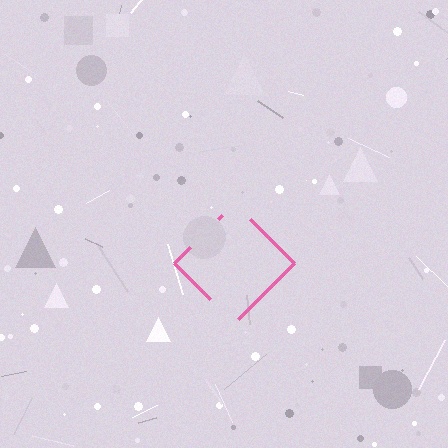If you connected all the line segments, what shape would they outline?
They would outline a diamond.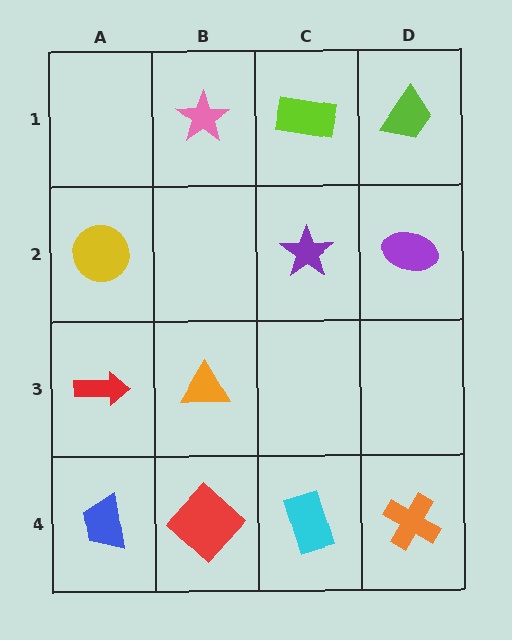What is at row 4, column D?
An orange cross.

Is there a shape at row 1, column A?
No, that cell is empty.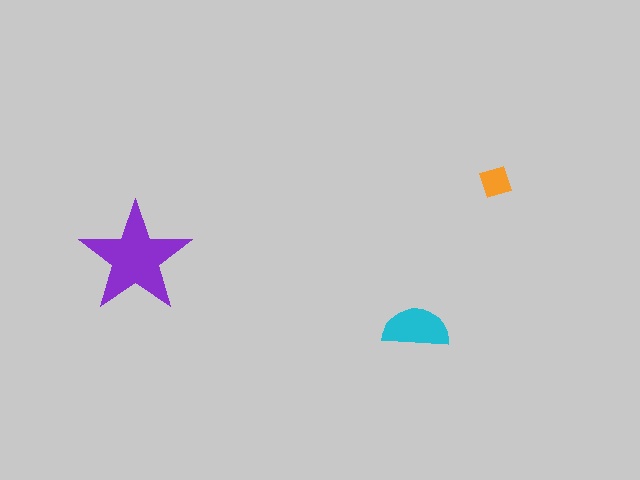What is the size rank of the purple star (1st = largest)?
1st.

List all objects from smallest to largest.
The orange square, the cyan semicircle, the purple star.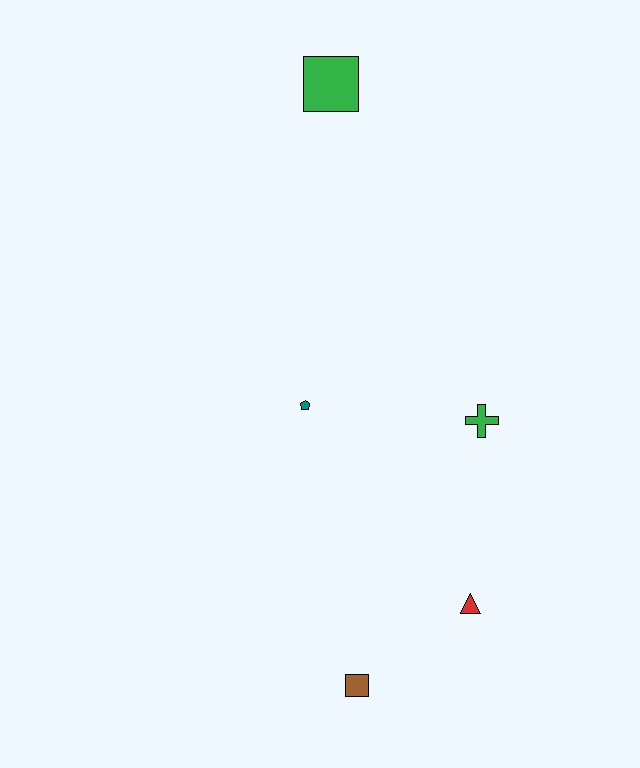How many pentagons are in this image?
There is 1 pentagon.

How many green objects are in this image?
There are 2 green objects.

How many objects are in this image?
There are 5 objects.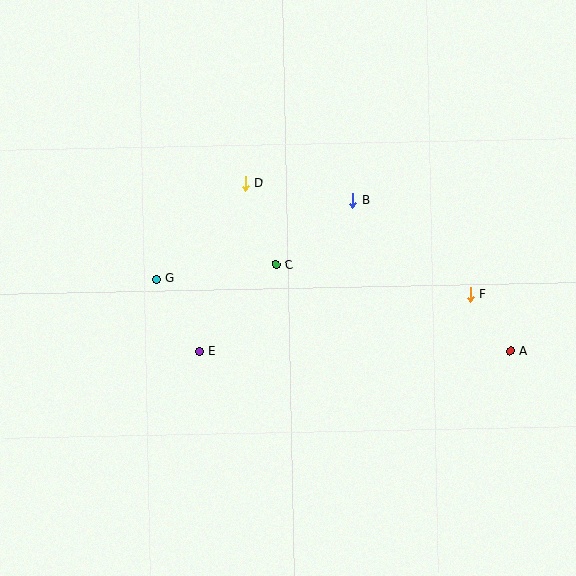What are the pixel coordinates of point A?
Point A is at (510, 351).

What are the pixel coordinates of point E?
Point E is at (200, 351).